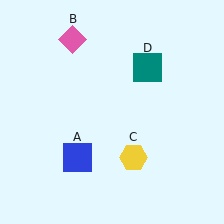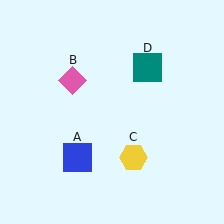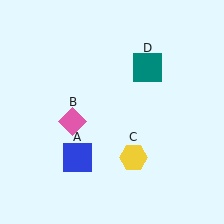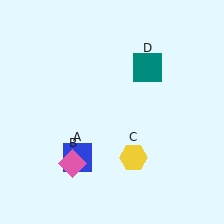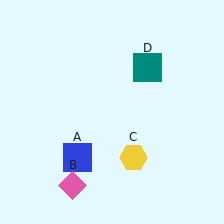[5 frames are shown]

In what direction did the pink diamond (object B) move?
The pink diamond (object B) moved down.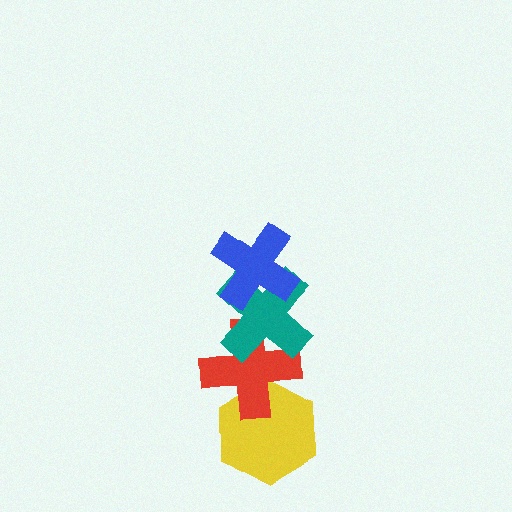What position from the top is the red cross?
The red cross is 3rd from the top.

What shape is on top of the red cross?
The teal cross is on top of the red cross.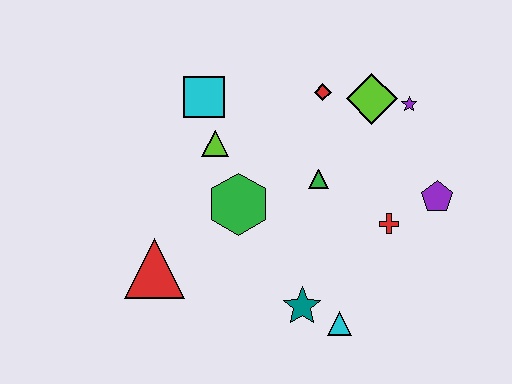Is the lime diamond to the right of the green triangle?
Yes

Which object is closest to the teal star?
The cyan triangle is closest to the teal star.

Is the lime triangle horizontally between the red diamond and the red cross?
No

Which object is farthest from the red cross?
The red triangle is farthest from the red cross.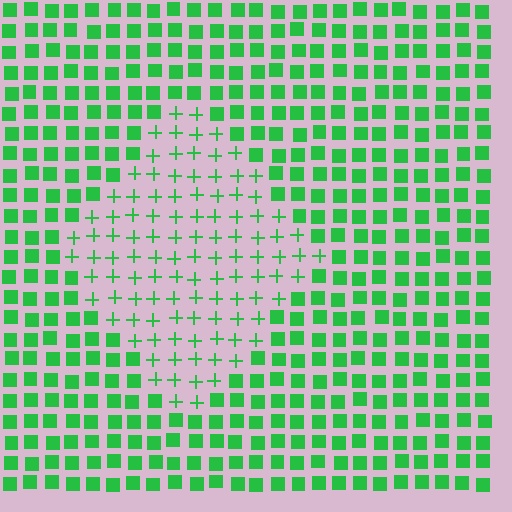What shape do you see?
I see a diamond.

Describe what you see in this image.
The image is filled with small green elements arranged in a uniform grid. A diamond-shaped region contains plus signs, while the surrounding area contains squares. The boundary is defined purely by the change in element shape.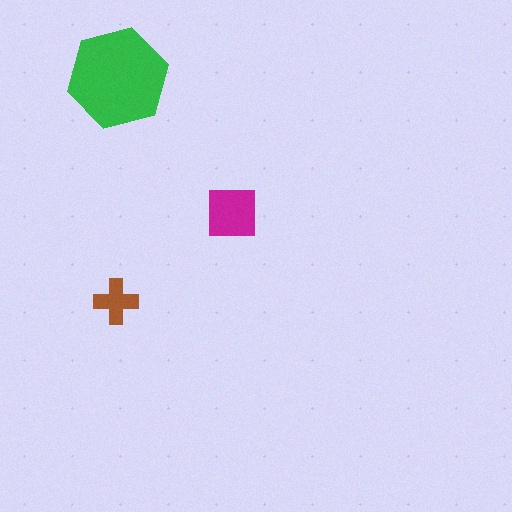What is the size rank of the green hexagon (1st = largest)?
1st.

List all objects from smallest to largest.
The brown cross, the magenta square, the green hexagon.